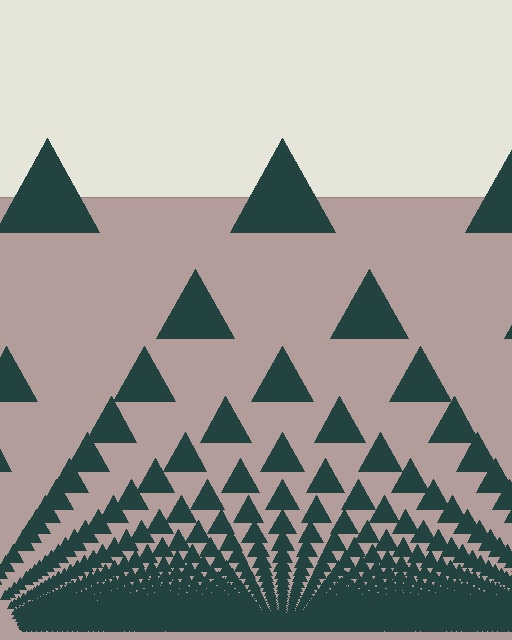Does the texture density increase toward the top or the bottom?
Density increases toward the bottom.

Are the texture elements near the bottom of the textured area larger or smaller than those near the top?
Smaller. The gradient is inverted — elements near the bottom are smaller and denser.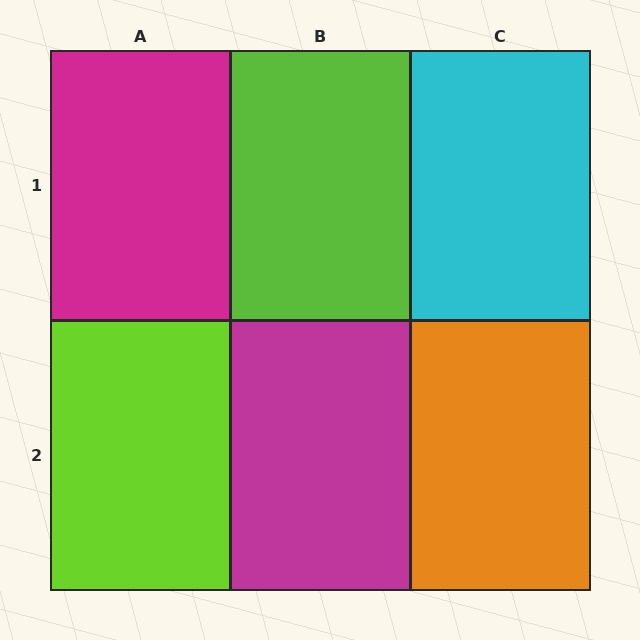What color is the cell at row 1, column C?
Cyan.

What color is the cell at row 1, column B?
Lime.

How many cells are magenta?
2 cells are magenta.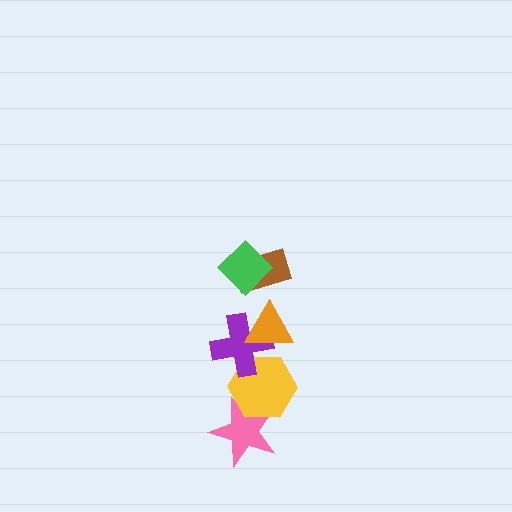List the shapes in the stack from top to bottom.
From top to bottom: the green diamond, the brown rectangle, the orange triangle, the purple cross, the yellow hexagon, the pink star.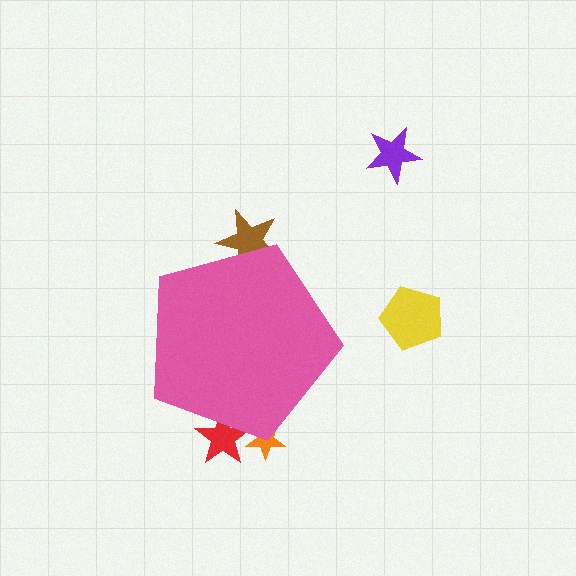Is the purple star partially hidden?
No, the purple star is fully visible.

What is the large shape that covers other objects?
A pink pentagon.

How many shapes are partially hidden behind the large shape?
3 shapes are partially hidden.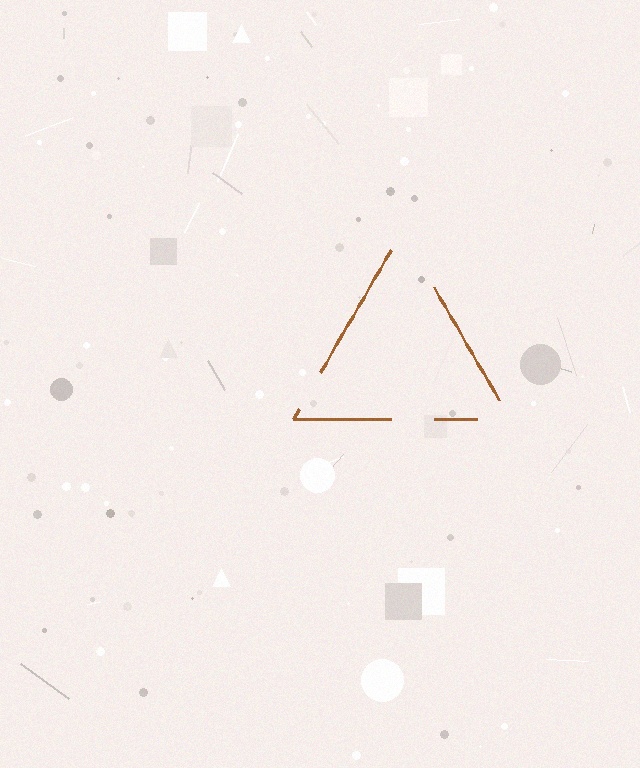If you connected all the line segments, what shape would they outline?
They would outline a triangle.